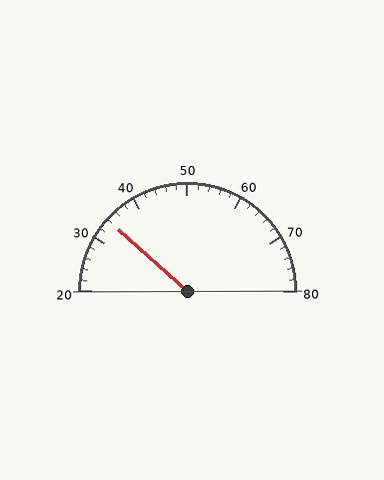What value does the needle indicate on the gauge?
The needle indicates approximately 34.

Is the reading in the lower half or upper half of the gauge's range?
The reading is in the lower half of the range (20 to 80).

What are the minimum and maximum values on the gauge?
The gauge ranges from 20 to 80.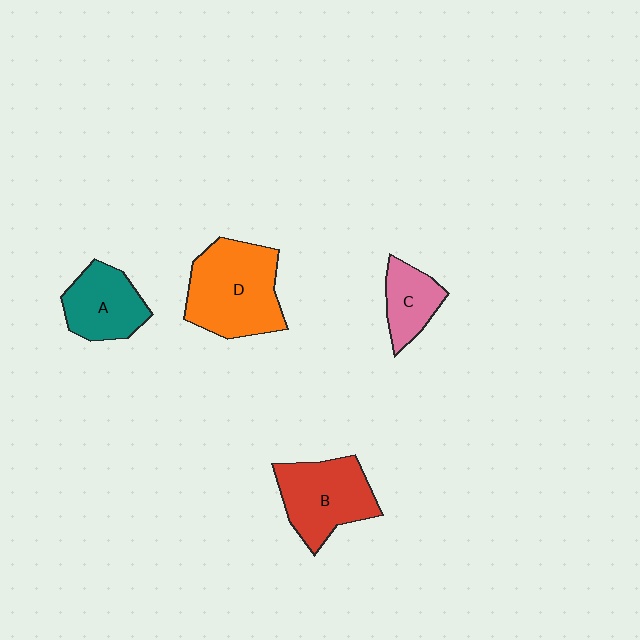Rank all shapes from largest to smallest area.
From largest to smallest: D (orange), B (red), A (teal), C (pink).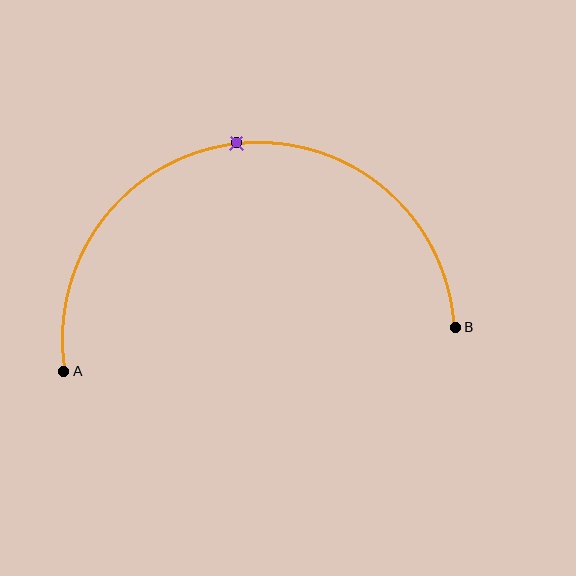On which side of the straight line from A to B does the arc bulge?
The arc bulges above the straight line connecting A and B.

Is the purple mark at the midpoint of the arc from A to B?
Yes. The purple mark lies on the arc at equal arc-length from both A and B — it is the arc midpoint.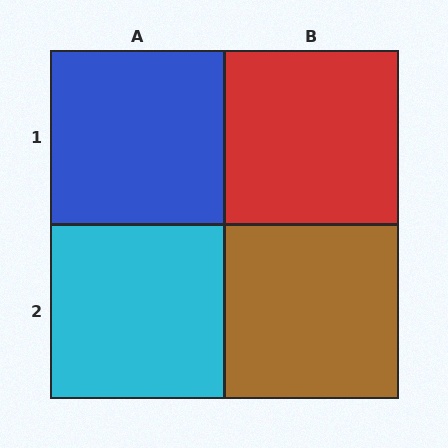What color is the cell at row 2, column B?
Brown.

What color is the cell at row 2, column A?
Cyan.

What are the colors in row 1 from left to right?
Blue, red.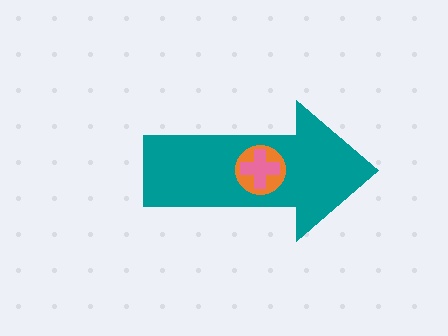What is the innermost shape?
The pink cross.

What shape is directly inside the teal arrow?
The orange circle.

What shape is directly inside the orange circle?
The pink cross.